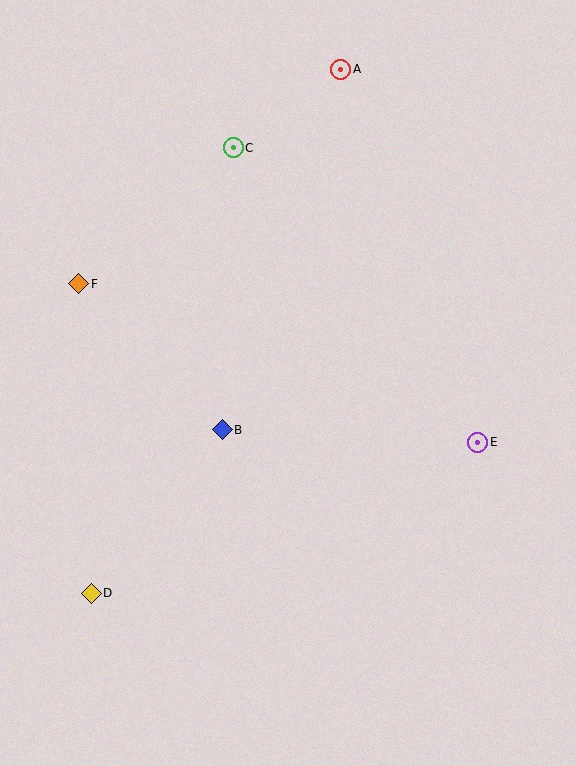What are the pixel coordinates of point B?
Point B is at (222, 430).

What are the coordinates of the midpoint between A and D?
The midpoint between A and D is at (216, 331).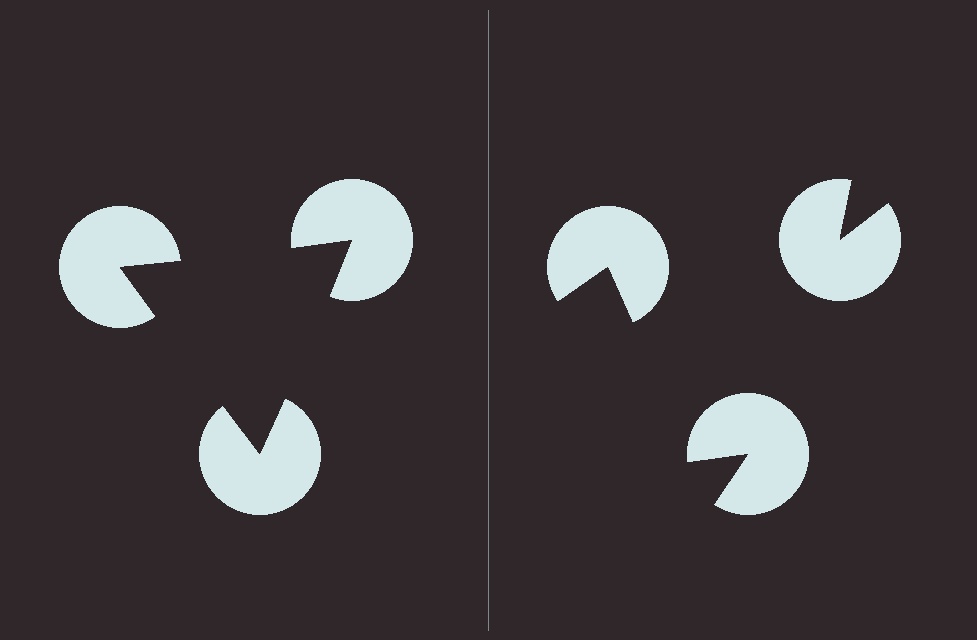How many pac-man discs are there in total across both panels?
6 — 3 on each side.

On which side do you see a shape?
An illusory triangle appears on the left side. On the right side the wedge cuts are rotated, so no coherent shape forms.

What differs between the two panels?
The pac-man discs are positioned identically on both sides; only the wedge orientations differ. On the left they align to a triangle; on the right they are misaligned.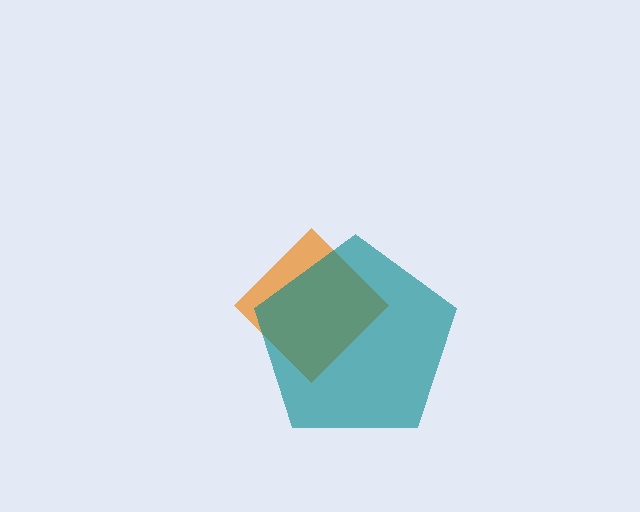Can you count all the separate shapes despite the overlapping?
Yes, there are 2 separate shapes.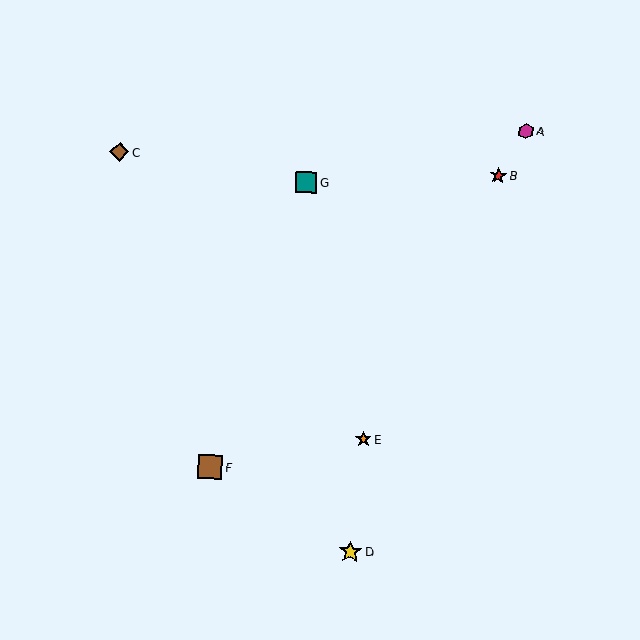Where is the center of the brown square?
The center of the brown square is at (210, 467).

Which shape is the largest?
The brown square (labeled F) is the largest.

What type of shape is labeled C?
Shape C is a brown diamond.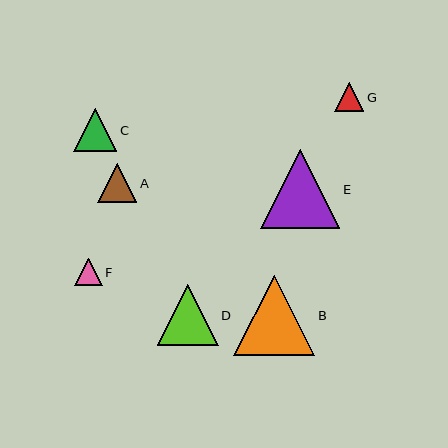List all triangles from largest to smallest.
From largest to smallest: B, E, D, C, A, G, F.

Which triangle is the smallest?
Triangle F is the smallest with a size of approximately 27 pixels.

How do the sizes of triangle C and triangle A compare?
Triangle C and triangle A are approximately the same size.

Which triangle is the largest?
Triangle B is the largest with a size of approximately 81 pixels.